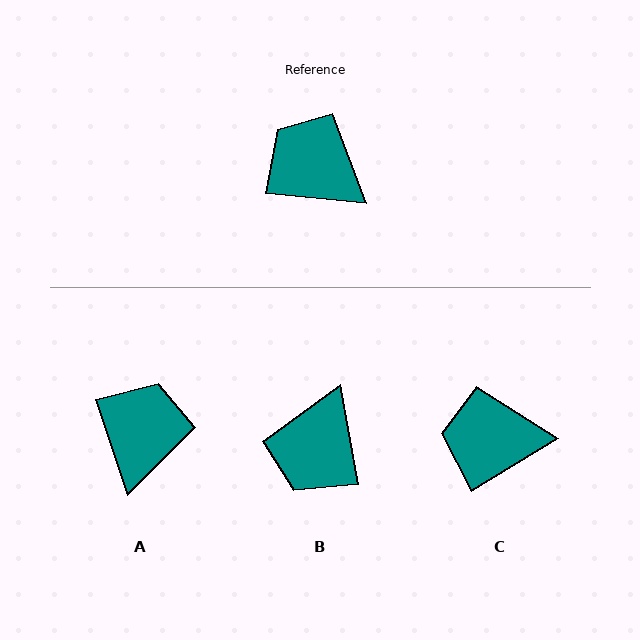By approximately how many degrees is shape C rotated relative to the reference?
Approximately 37 degrees counter-clockwise.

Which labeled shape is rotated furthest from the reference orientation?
B, about 106 degrees away.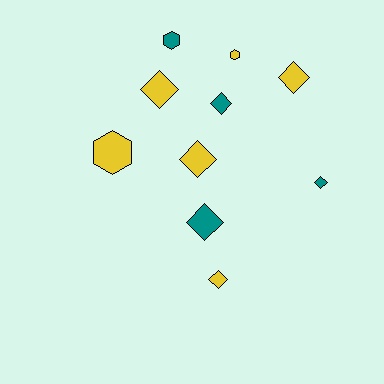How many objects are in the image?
There are 10 objects.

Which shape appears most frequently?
Diamond, with 7 objects.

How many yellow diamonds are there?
There are 4 yellow diamonds.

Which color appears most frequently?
Yellow, with 6 objects.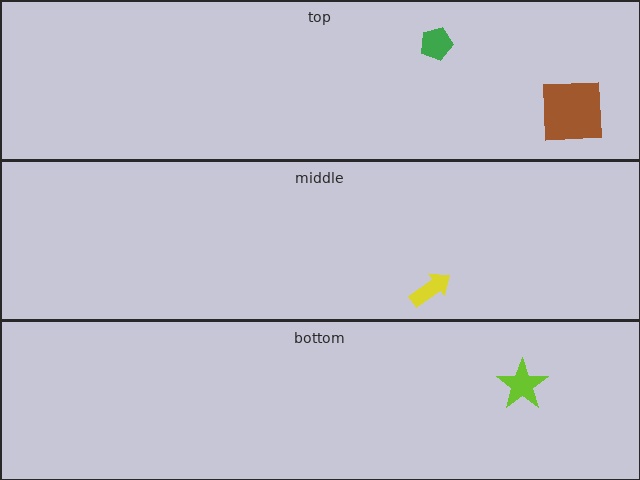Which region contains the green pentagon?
The top region.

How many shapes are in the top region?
2.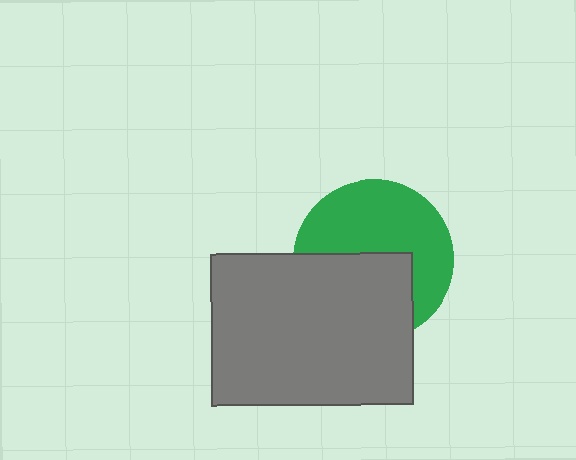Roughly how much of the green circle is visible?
About half of it is visible (roughly 56%).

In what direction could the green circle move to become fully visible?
The green circle could move up. That would shift it out from behind the gray rectangle entirely.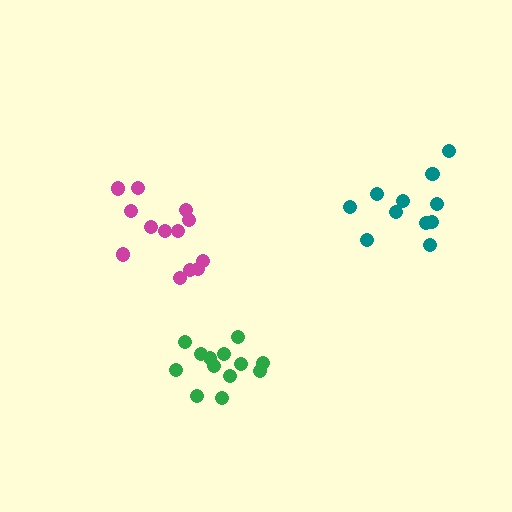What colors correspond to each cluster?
The clusters are colored: green, magenta, teal.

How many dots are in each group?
Group 1: 13 dots, Group 2: 13 dots, Group 3: 11 dots (37 total).